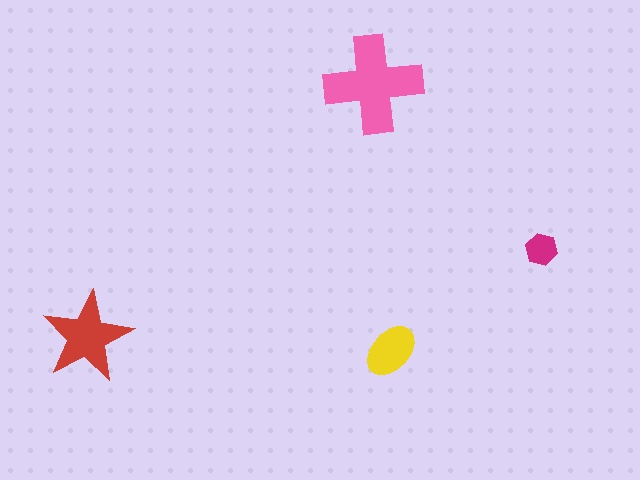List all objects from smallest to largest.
The magenta hexagon, the yellow ellipse, the red star, the pink cross.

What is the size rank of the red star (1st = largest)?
2nd.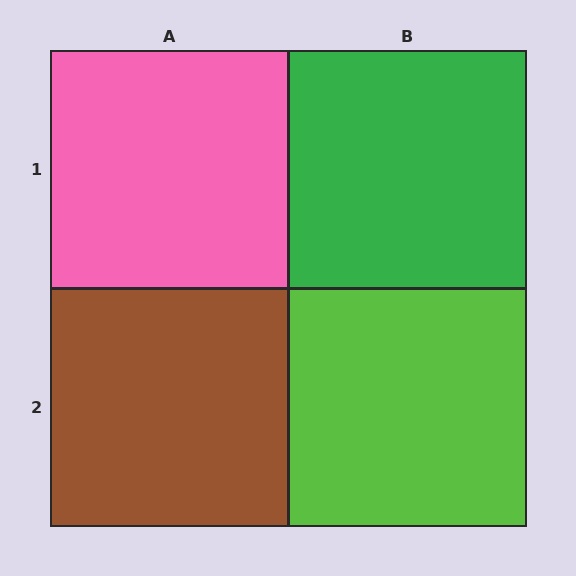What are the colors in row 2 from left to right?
Brown, lime.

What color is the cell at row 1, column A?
Pink.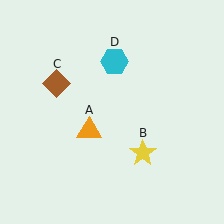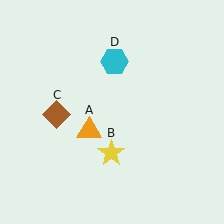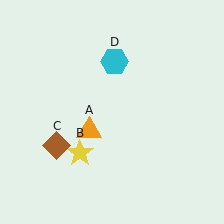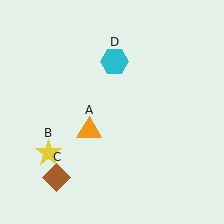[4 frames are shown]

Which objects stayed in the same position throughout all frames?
Orange triangle (object A) and cyan hexagon (object D) remained stationary.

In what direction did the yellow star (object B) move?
The yellow star (object B) moved left.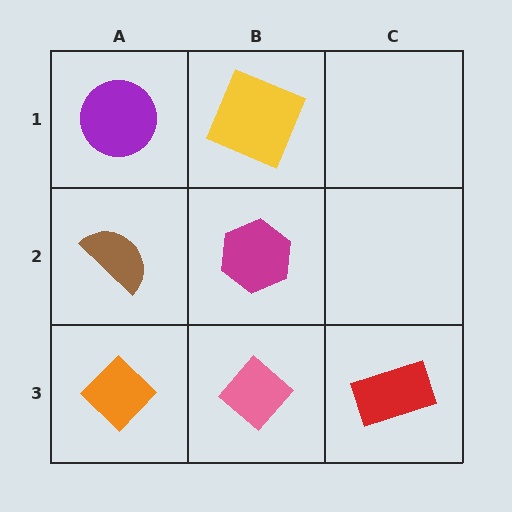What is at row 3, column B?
A pink diamond.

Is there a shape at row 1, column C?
No, that cell is empty.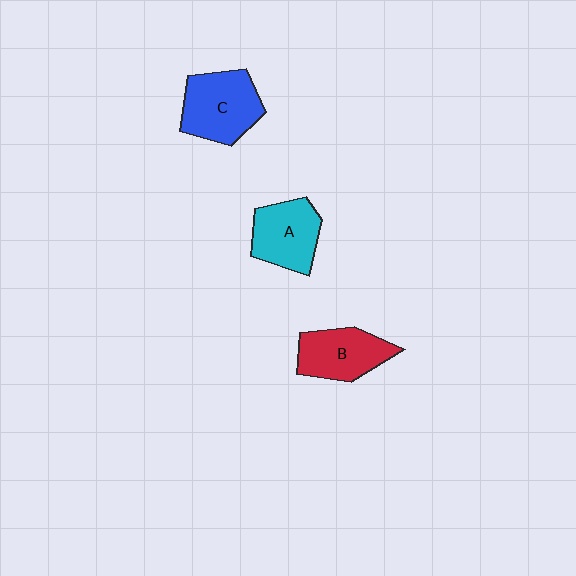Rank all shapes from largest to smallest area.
From largest to smallest: C (blue), B (red), A (cyan).